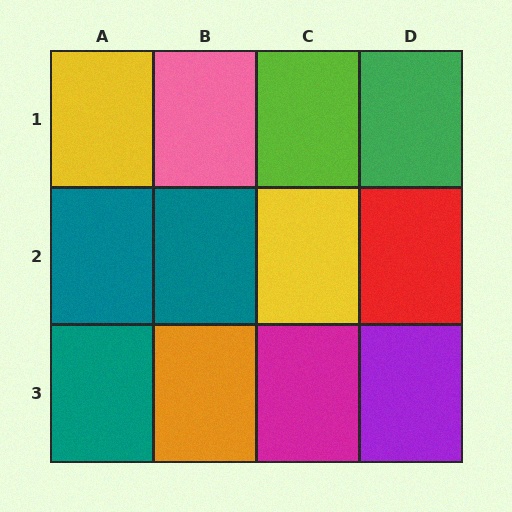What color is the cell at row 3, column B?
Orange.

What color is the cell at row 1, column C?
Lime.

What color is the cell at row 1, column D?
Green.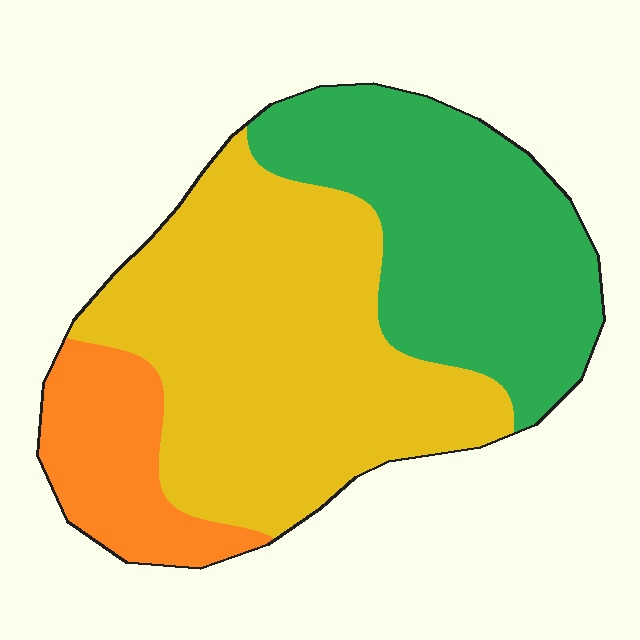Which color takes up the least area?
Orange, at roughly 15%.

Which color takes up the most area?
Yellow, at roughly 50%.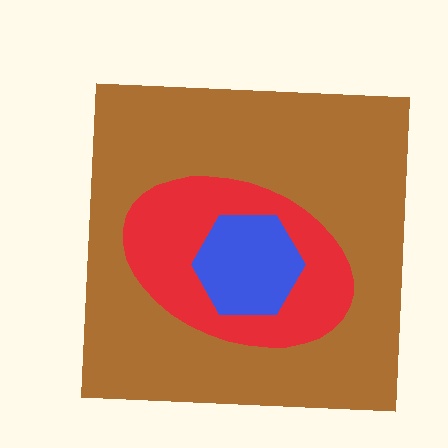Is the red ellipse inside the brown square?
Yes.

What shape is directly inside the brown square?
The red ellipse.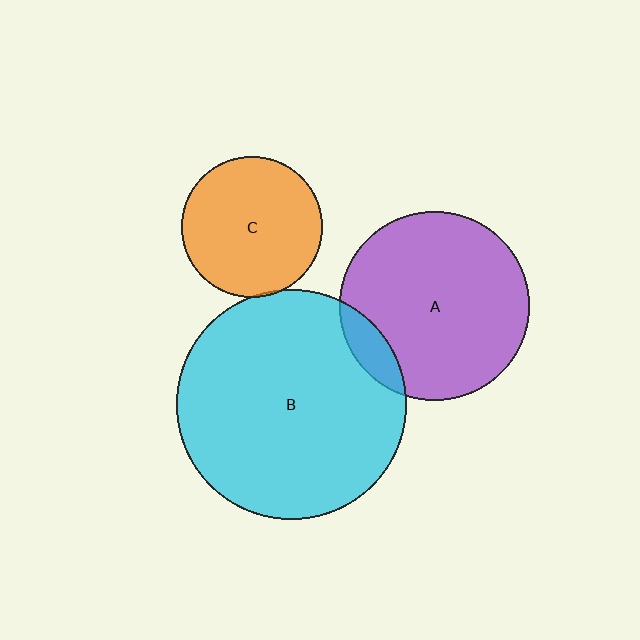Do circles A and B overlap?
Yes.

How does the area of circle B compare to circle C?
Approximately 2.6 times.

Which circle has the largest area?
Circle B (cyan).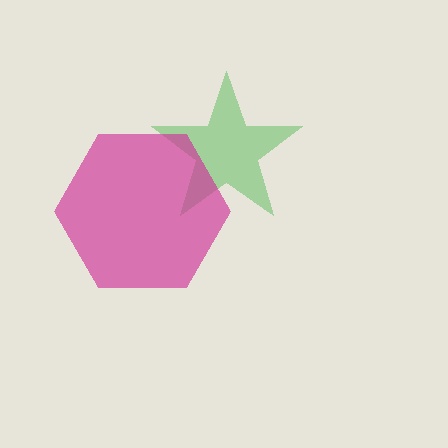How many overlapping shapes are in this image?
There are 2 overlapping shapes in the image.